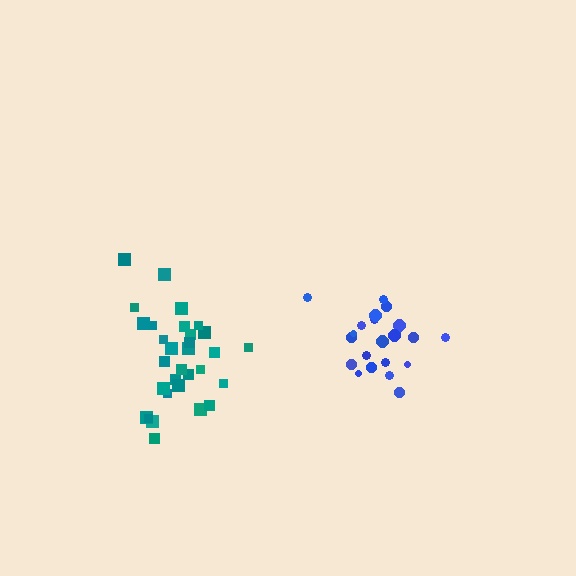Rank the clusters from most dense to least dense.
teal, blue.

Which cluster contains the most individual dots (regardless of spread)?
Teal (31).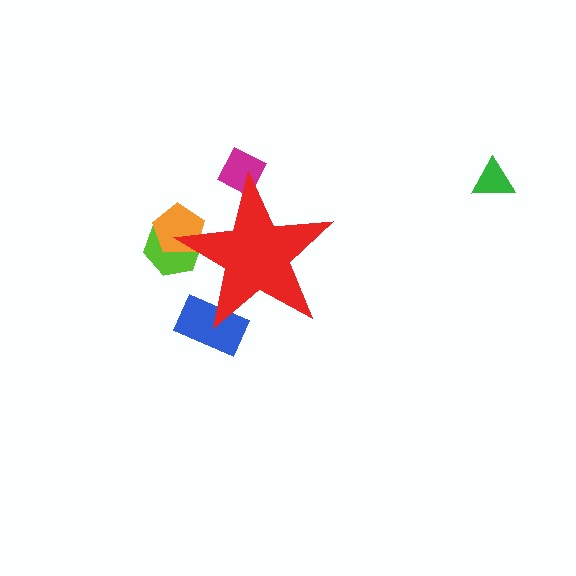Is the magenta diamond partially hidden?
Yes, the magenta diamond is partially hidden behind the red star.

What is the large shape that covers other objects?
A red star.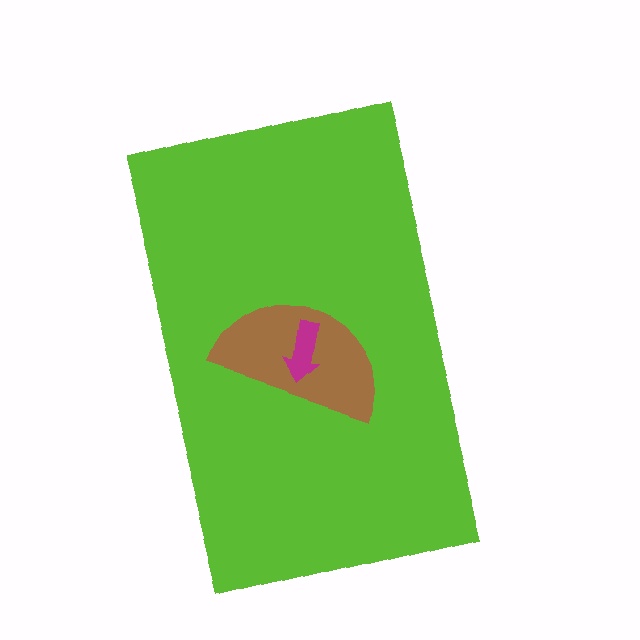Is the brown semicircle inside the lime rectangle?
Yes.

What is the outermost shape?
The lime rectangle.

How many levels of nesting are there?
3.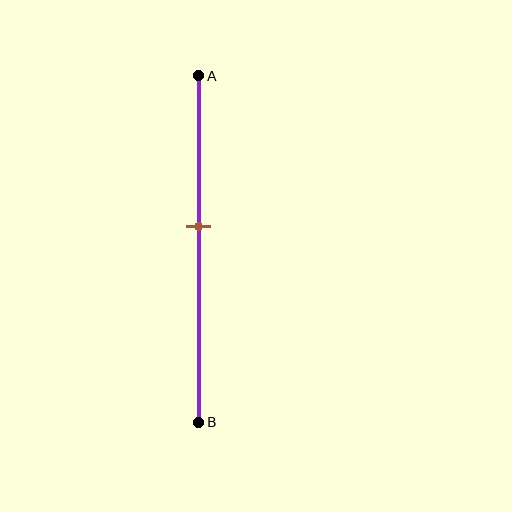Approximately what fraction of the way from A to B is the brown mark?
The brown mark is approximately 45% of the way from A to B.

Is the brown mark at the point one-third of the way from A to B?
No, the mark is at about 45% from A, not at the 33% one-third point.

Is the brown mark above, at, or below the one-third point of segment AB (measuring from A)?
The brown mark is below the one-third point of segment AB.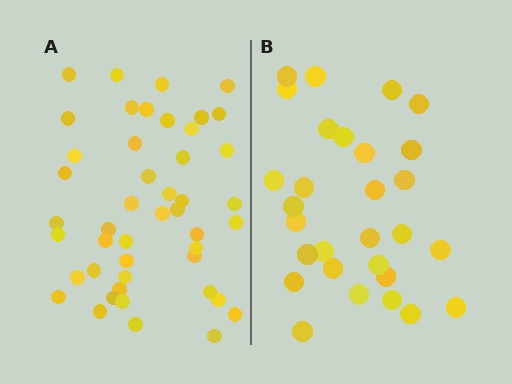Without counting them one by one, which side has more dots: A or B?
Region A (the left region) has more dots.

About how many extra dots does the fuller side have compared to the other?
Region A has approximately 15 more dots than region B.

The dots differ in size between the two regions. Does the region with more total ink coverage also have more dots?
No. Region B has more total ink coverage because its dots are larger, but region A actually contains more individual dots. Total area can be misleading — the number of items is what matters here.